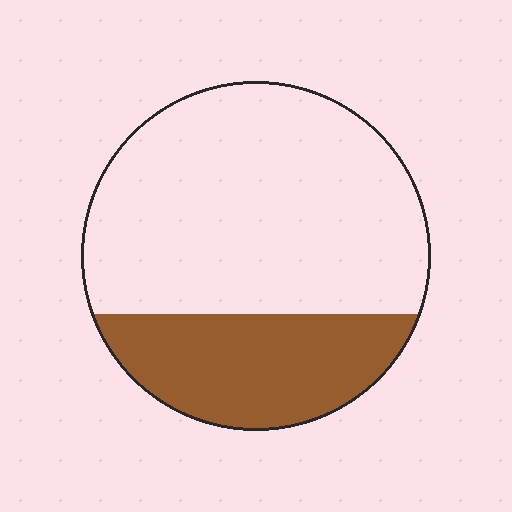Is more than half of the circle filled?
No.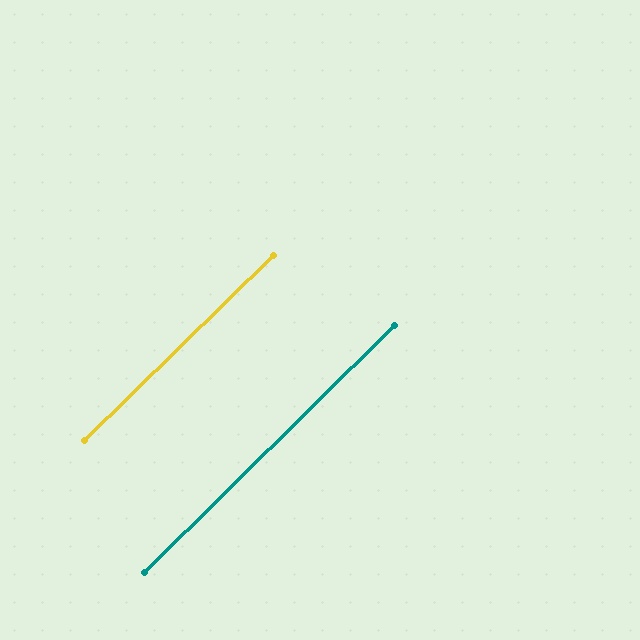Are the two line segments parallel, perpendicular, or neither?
Parallel — their directions differ by only 0.5°.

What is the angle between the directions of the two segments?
Approximately 0 degrees.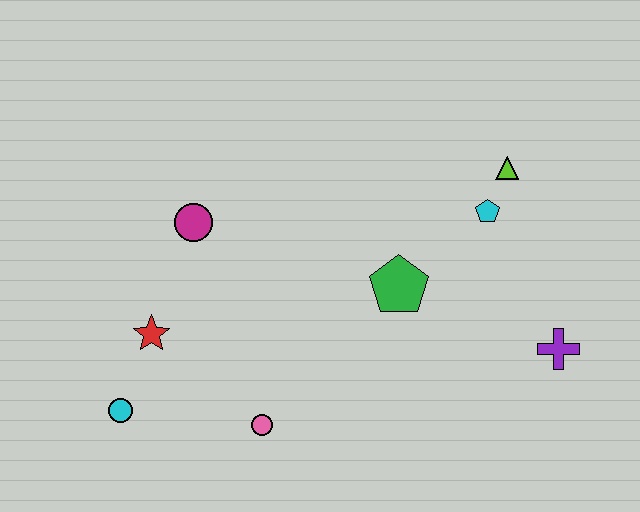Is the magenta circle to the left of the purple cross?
Yes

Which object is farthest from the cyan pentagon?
The cyan circle is farthest from the cyan pentagon.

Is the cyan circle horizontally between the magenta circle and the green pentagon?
No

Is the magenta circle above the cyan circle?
Yes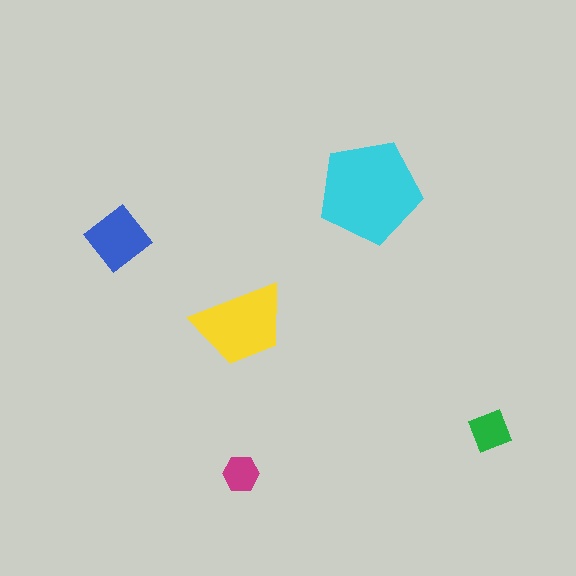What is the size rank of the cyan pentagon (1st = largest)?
1st.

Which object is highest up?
The cyan pentagon is topmost.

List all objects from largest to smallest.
The cyan pentagon, the yellow trapezoid, the blue diamond, the green diamond, the magenta hexagon.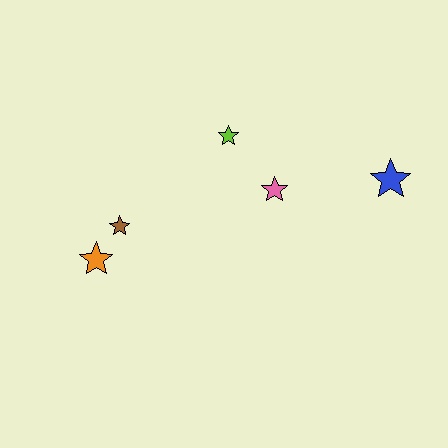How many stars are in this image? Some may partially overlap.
There are 5 stars.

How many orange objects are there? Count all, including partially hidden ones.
There is 1 orange object.